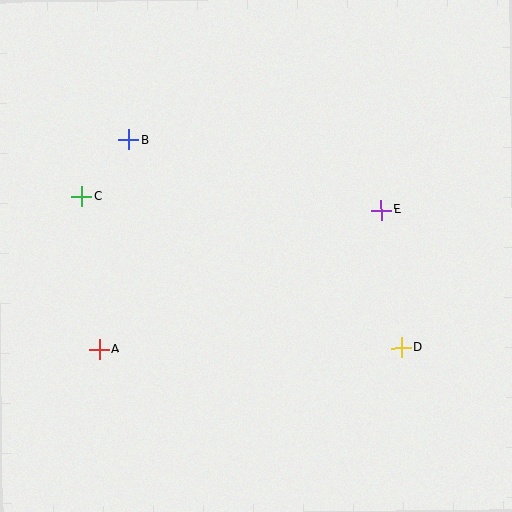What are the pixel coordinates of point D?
Point D is at (401, 348).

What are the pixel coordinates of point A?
Point A is at (99, 349).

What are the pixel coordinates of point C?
Point C is at (82, 196).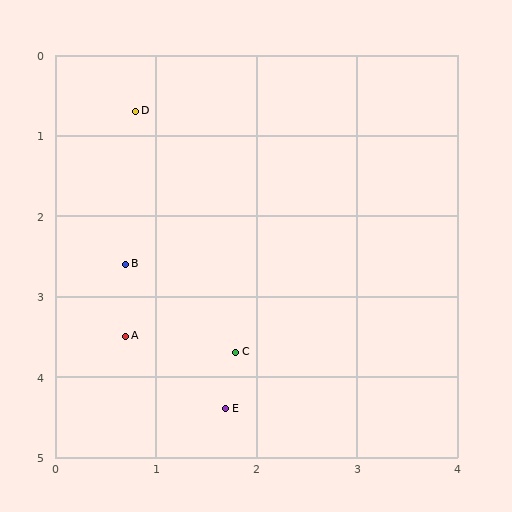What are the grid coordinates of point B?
Point B is at approximately (0.7, 2.6).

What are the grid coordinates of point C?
Point C is at approximately (1.8, 3.7).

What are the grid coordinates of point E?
Point E is at approximately (1.7, 4.4).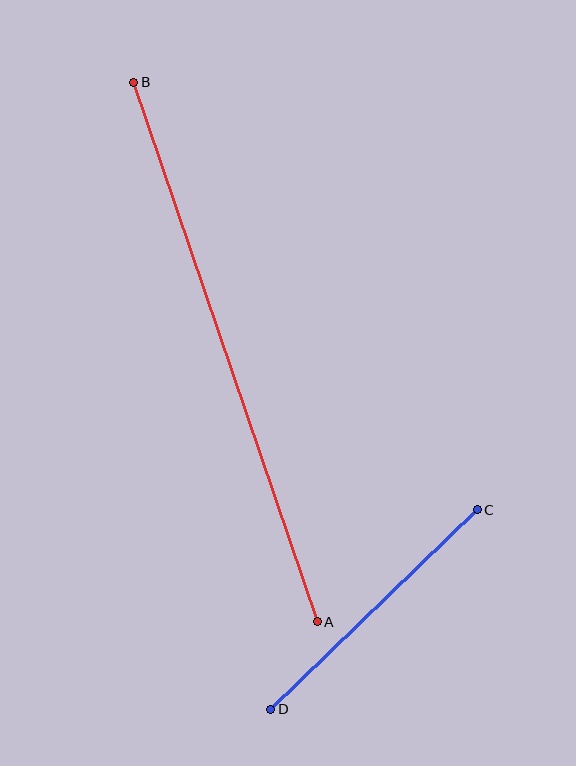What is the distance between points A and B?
The distance is approximately 570 pixels.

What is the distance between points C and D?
The distance is approximately 287 pixels.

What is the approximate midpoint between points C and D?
The midpoint is at approximately (374, 609) pixels.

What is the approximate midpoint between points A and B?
The midpoint is at approximately (226, 352) pixels.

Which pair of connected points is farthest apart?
Points A and B are farthest apart.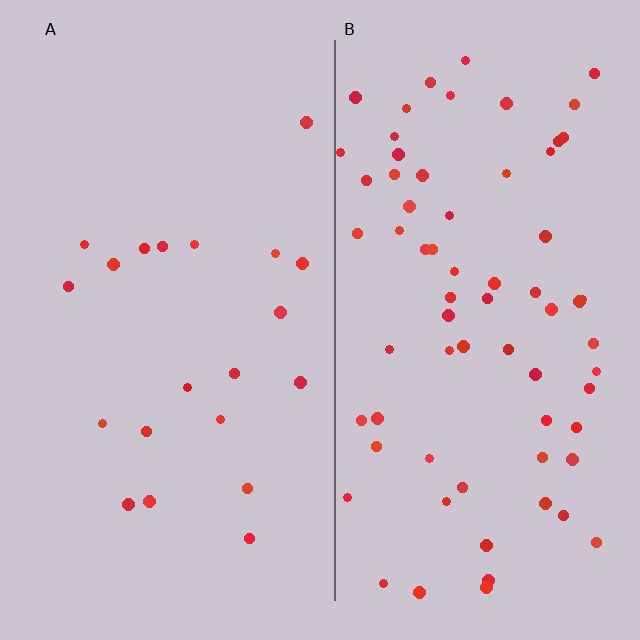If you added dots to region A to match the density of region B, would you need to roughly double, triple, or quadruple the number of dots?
Approximately triple.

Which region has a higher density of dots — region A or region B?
B (the right).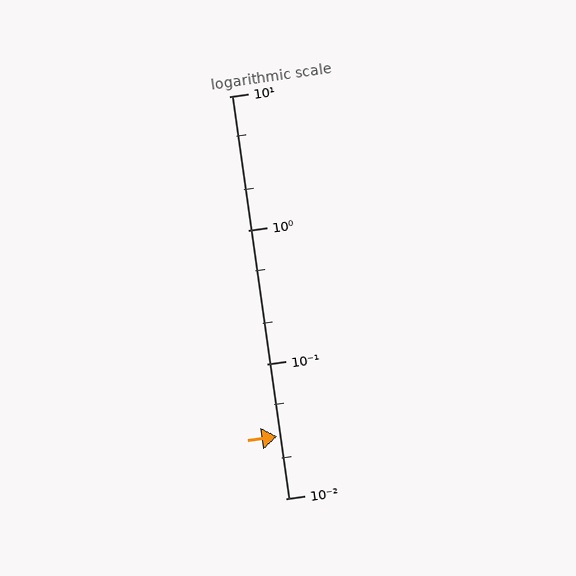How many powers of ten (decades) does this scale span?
The scale spans 3 decades, from 0.01 to 10.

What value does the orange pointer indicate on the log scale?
The pointer indicates approximately 0.029.